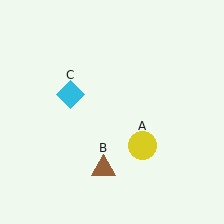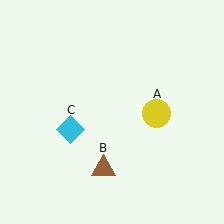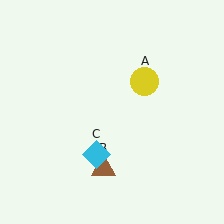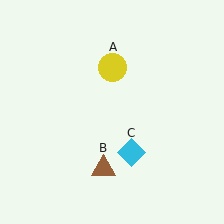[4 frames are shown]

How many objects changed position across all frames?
2 objects changed position: yellow circle (object A), cyan diamond (object C).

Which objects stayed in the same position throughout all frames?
Brown triangle (object B) remained stationary.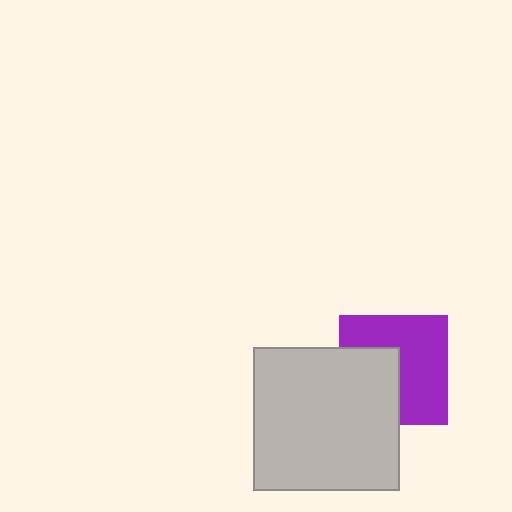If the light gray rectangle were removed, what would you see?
You would see the complete purple square.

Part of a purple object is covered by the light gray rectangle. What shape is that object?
It is a square.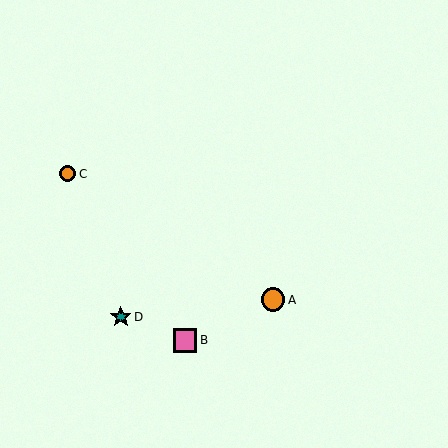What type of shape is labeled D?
Shape D is a teal star.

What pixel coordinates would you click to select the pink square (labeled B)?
Click at (185, 340) to select the pink square B.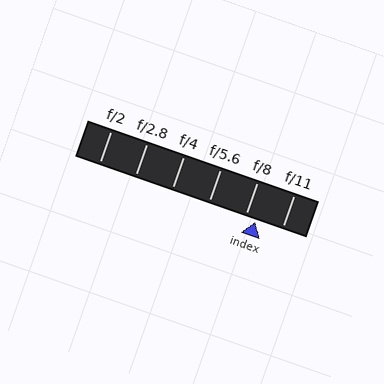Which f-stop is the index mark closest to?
The index mark is closest to f/8.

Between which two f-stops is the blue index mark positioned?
The index mark is between f/8 and f/11.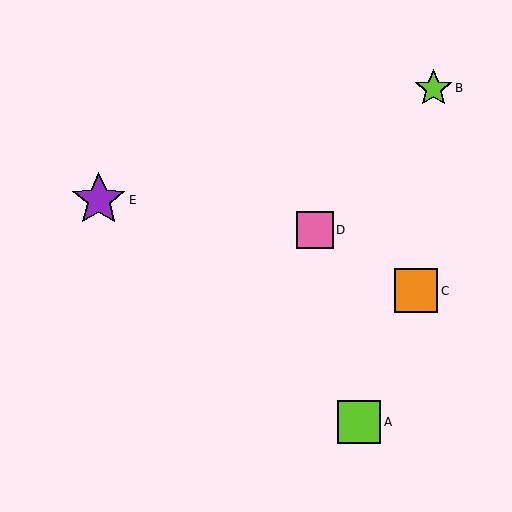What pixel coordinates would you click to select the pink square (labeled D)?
Click at (315, 230) to select the pink square D.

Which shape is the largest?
The purple star (labeled E) is the largest.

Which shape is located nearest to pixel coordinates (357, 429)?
The lime square (labeled A) at (359, 422) is nearest to that location.